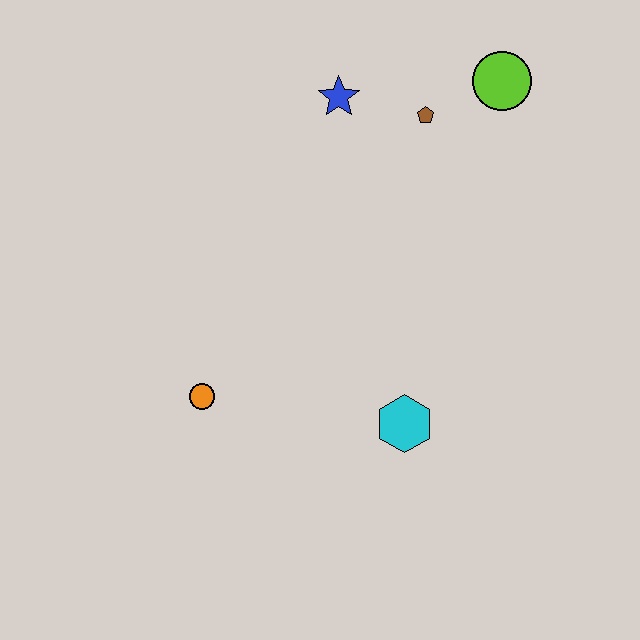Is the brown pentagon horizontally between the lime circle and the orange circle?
Yes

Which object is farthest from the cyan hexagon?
The lime circle is farthest from the cyan hexagon.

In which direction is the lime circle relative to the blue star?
The lime circle is to the right of the blue star.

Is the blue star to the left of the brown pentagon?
Yes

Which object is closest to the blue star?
The brown pentagon is closest to the blue star.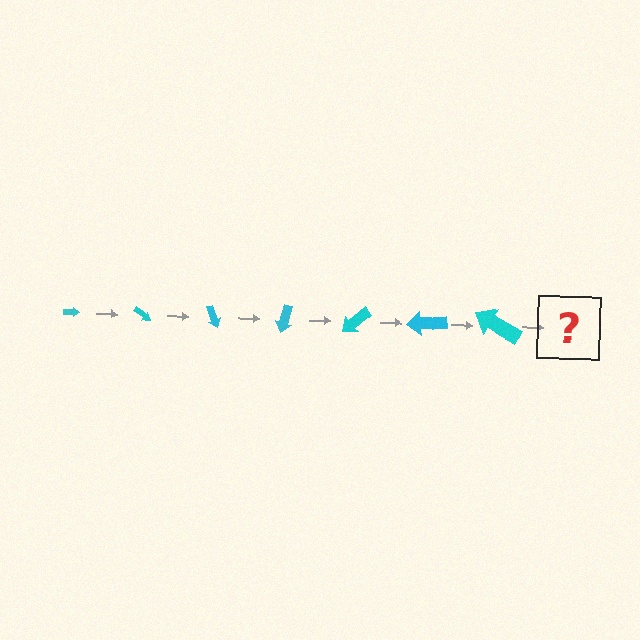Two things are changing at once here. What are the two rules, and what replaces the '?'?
The two rules are that the arrow grows larger each step and it rotates 35 degrees each step. The '?' should be an arrow, larger than the previous one and rotated 245 degrees from the start.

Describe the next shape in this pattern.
It should be an arrow, larger than the previous one and rotated 245 degrees from the start.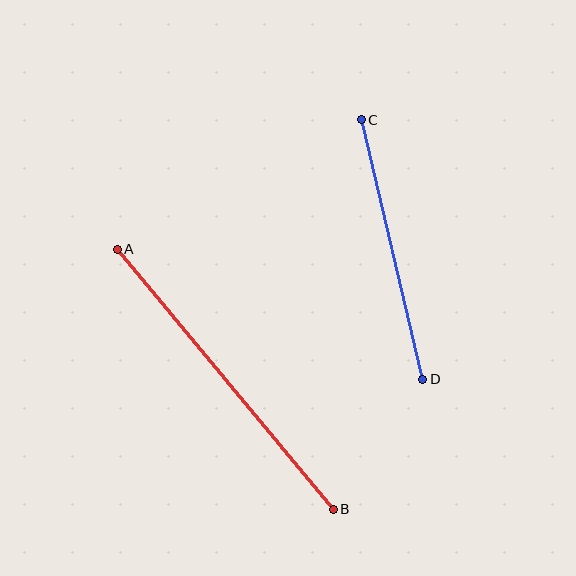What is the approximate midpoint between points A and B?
The midpoint is at approximately (225, 379) pixels.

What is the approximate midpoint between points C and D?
The midpoint is at approximately (392, 250) pixels.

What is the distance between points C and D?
The distance is approximately 267 pixels.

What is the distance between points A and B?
The distance is approximately 338 pixels.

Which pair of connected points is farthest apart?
Points A and B are farthest apart.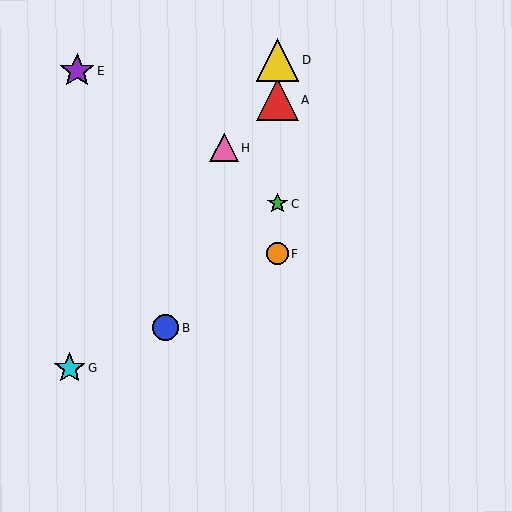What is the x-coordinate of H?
Object H is at x≈224.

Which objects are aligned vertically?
Objects A, C, D, F are aligned vertically.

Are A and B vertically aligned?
No, A is at x≈277 and B is at x≈166.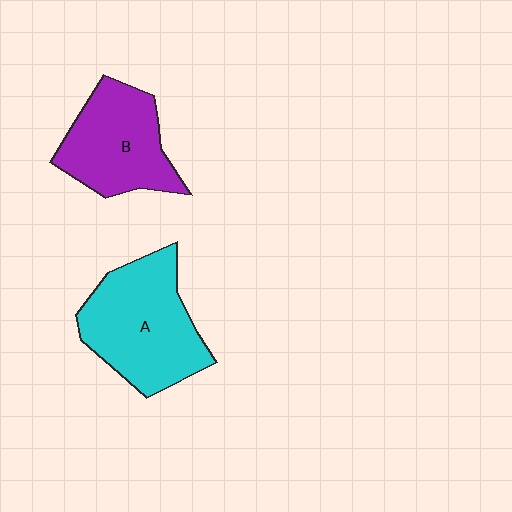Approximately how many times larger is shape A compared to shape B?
Approximately 1.2 times.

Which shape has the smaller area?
Shape B (purple).